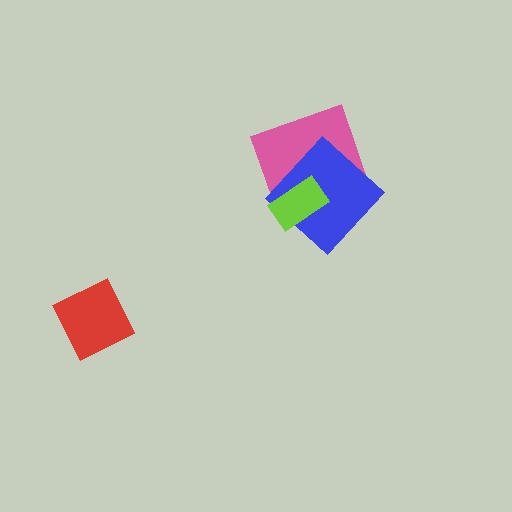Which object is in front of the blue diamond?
The lime rectangle is in front of the blue diamond.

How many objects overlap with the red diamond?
0 objects overlap with the red diamond.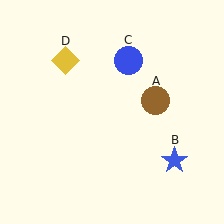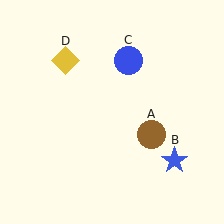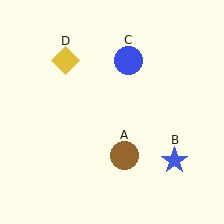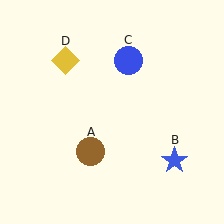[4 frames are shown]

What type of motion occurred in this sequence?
The brown circle (object A) rotated clockwise around the center of the scene.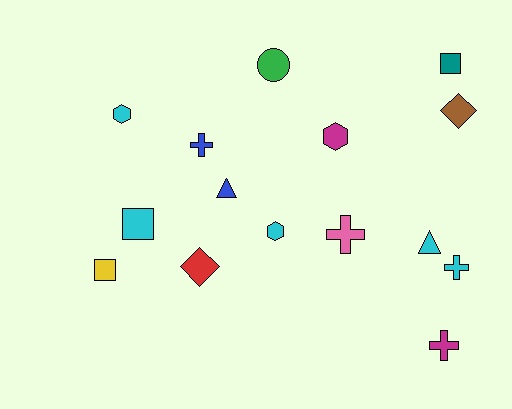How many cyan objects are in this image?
There are 5 cyan objects.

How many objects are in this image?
There are 15 objects.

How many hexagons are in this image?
There are 3 hexagons.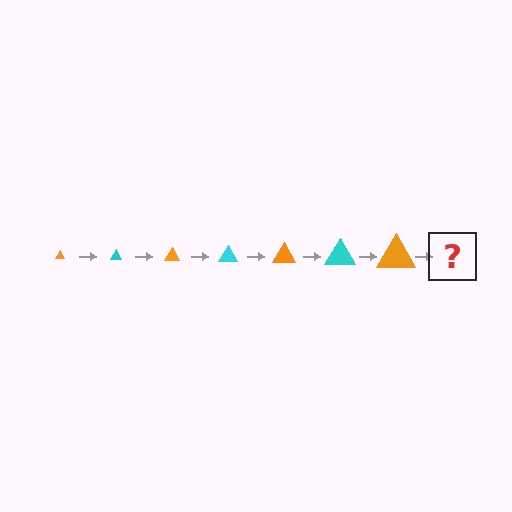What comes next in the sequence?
The next element should be a cyan triangle, larger than the previous one.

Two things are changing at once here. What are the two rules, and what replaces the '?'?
The two rules are that the triangle grows larger each step and the color cycles through orange and cyan. The '?' should be a cyan triangle, larger than the previous one.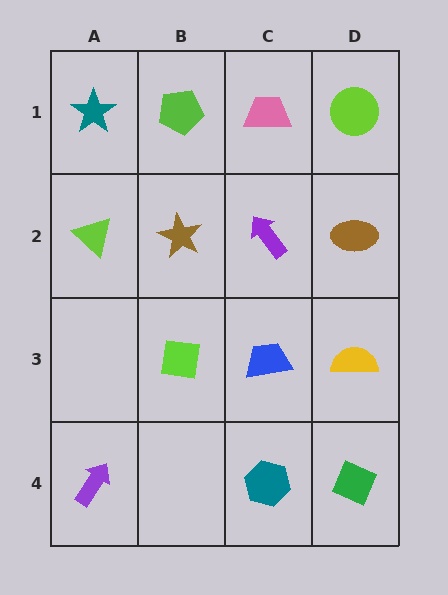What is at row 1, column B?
A lime pentagon.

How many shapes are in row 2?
4 shapes.